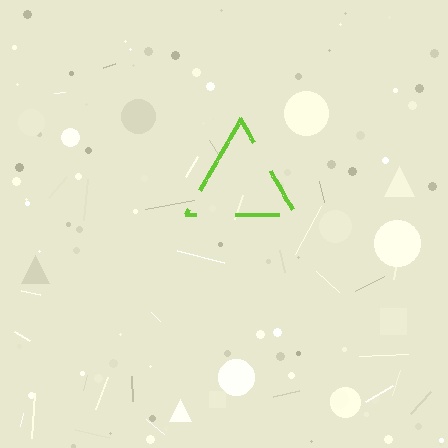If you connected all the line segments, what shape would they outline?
They would outline a triangle.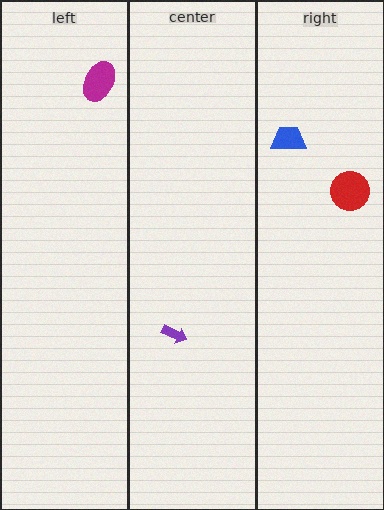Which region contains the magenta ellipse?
The left region.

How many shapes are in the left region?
1.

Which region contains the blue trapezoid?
The right region.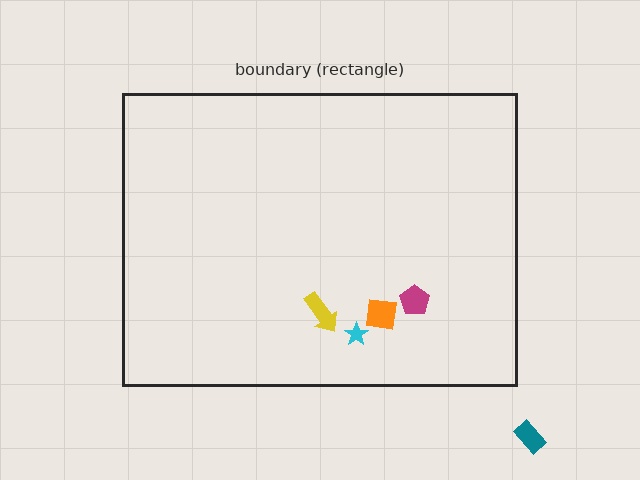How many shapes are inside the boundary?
4 inside, 1 outside.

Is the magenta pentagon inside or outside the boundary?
Inside.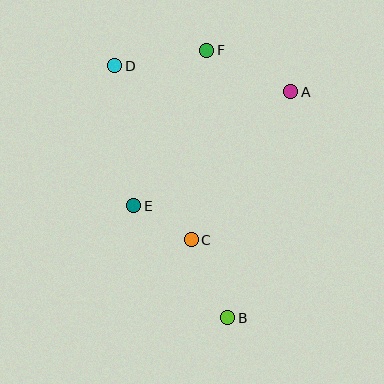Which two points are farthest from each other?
Points B and D are farthest from each other.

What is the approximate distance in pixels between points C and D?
The distance between C and D is approximately 190 pixels.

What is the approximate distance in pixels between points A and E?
The distance between A and E is approximately 194 pixels.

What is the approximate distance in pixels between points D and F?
The distance between D and F is approximately 93 pixels.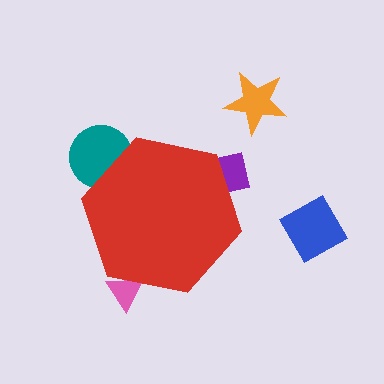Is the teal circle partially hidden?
Yes, the teal circle is partially hidden behind the red hexagon.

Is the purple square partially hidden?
Yes, the purple square is partially hidden behind the red hexagon.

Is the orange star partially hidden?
No, the orange star is fully visible.